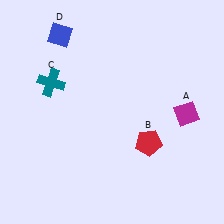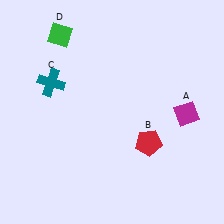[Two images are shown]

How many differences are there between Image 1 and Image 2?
There is 1 difference between the two images.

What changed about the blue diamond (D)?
In Image 1, D is blue. In Image 2, it changed to green.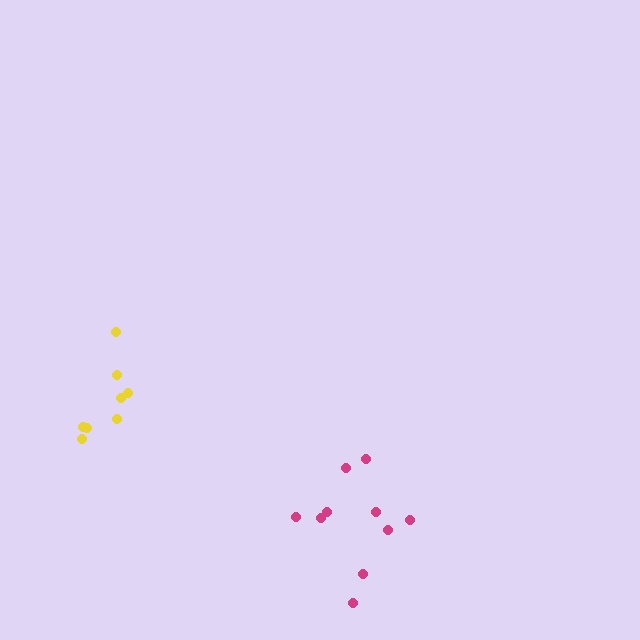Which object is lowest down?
The magenta cluster is bottommost.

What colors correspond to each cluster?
The clusters are colored: yellow, magenta.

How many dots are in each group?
Group 1: 8 dots, Group 2: 10 dots (18 total).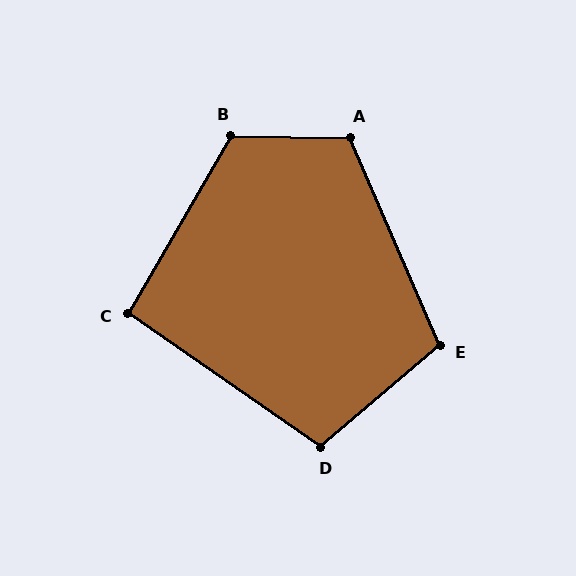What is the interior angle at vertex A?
Approximately 114 degrees (obtuse).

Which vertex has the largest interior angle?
B, at approximately 119 degrees.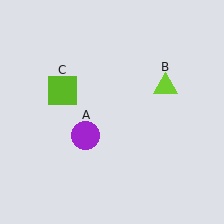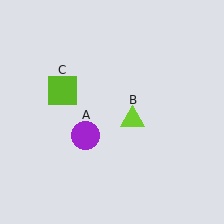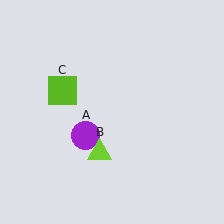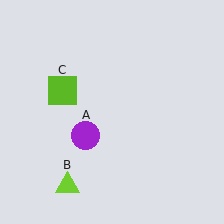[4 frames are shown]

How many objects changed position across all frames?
1 object changed position: lime triangle (object B).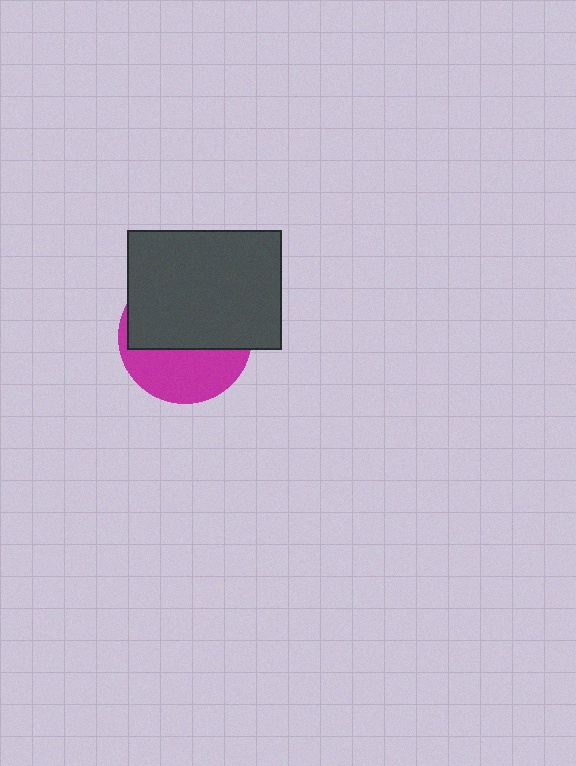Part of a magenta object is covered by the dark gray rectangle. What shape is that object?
It is a circle.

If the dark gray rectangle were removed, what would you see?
You would see the complete magenta circle.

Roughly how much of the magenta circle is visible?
A small part of it is visible (roughly 41%).